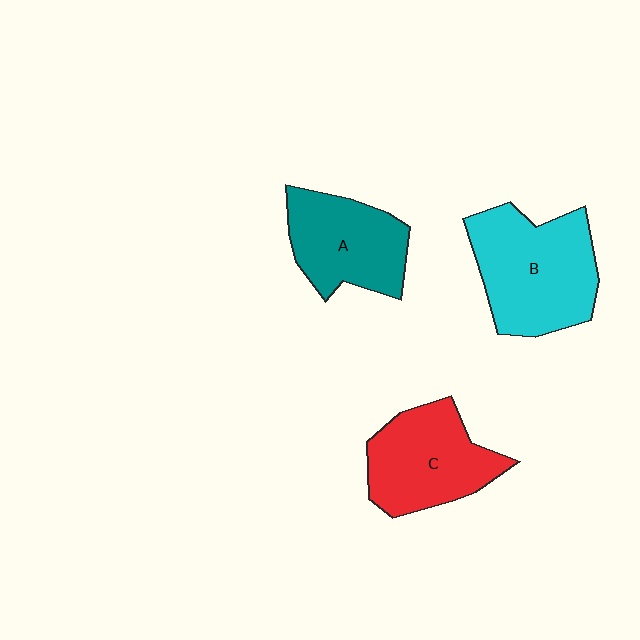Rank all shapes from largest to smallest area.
From largest to smallest: B (cyan), C (red), A (teal).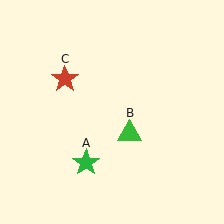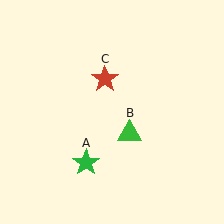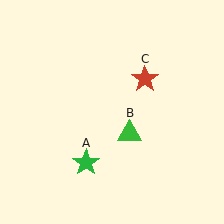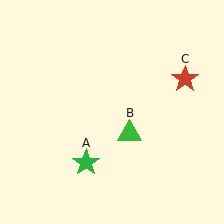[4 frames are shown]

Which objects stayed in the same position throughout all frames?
Green star (object A) and green triangle (object B) remained stationary.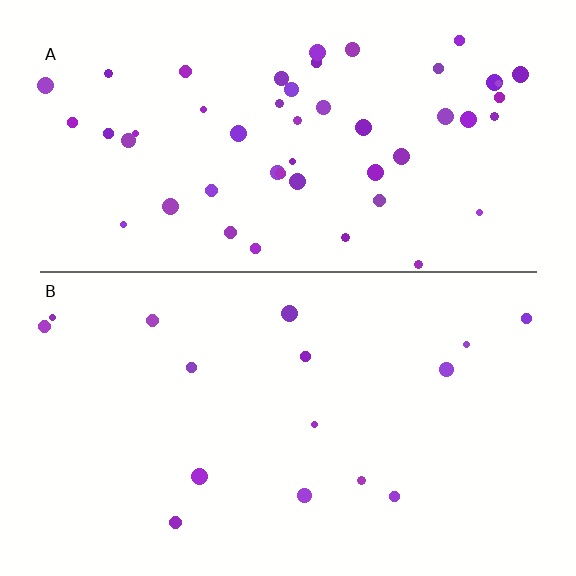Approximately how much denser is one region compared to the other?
Approximately 3.2× — region A over region B.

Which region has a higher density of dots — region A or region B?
A (the top).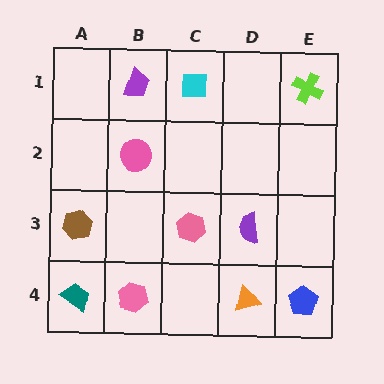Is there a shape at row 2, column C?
No, that cell is empty.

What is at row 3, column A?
A brown hexagon.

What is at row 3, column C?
A pink hexagon.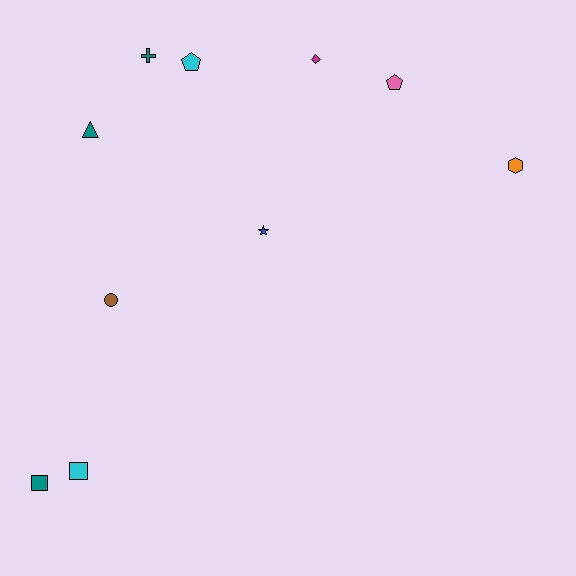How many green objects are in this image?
There are no green objects.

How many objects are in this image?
There are 10 objects.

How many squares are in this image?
There are 2 squares.